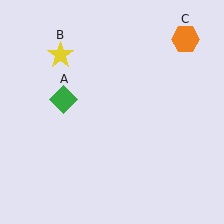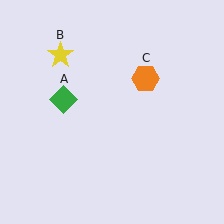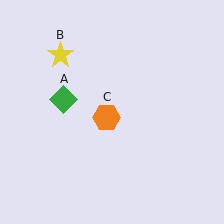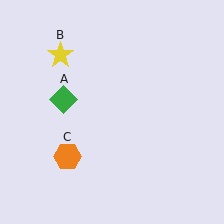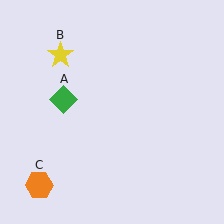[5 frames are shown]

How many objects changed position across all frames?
1 object changed position: orange hexagon (object C).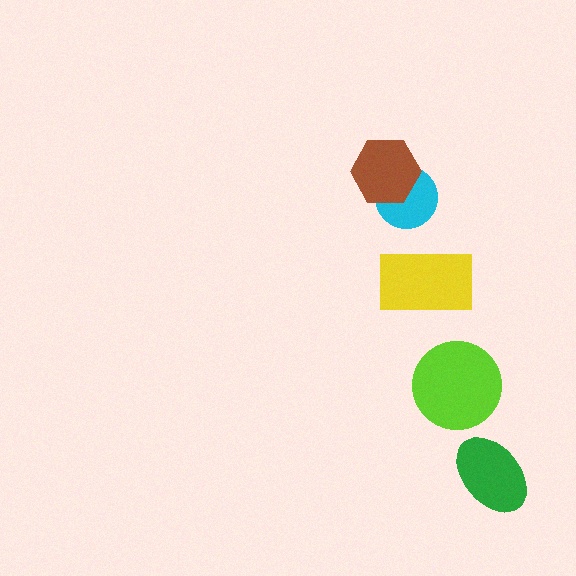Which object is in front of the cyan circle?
The brown hexagon is in front of the cyan circle.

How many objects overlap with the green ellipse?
0 objects overlap with the green ellipse.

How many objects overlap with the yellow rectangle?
0 objects overlap with the yellow rectangle.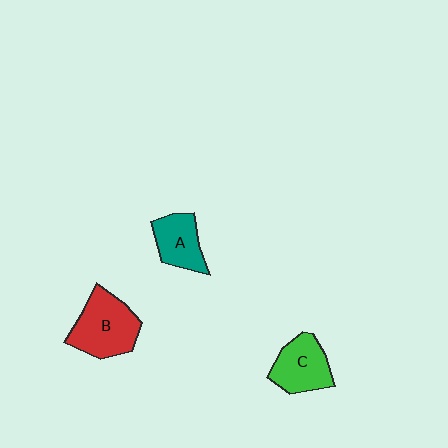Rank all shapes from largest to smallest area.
From largest to smallest: B (red), C (green), A (teal).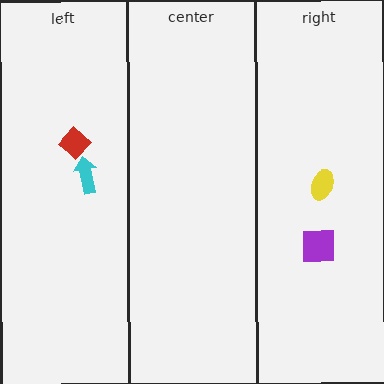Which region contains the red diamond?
The left region.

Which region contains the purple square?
The right region.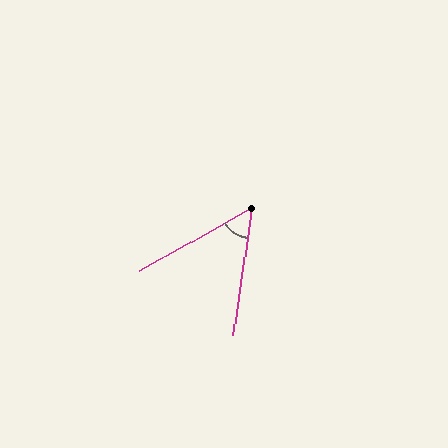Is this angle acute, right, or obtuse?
It is acute.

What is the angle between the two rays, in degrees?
Approximately 53 degrees.